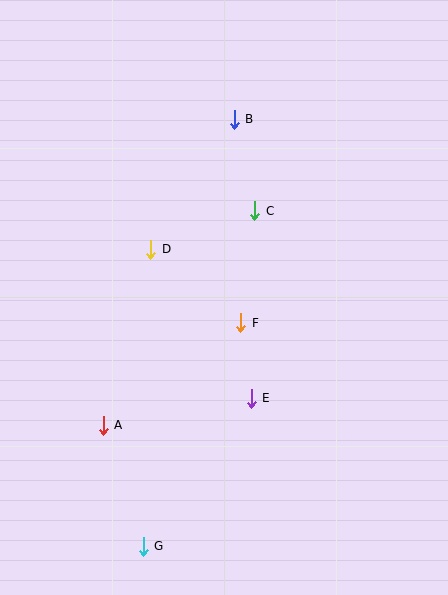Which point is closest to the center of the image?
Point F at (241, 323) is closest to the center.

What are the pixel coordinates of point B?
Point B is at (234, 119).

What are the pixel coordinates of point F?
Point F is at (241, 323).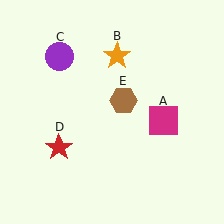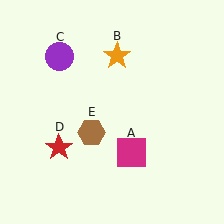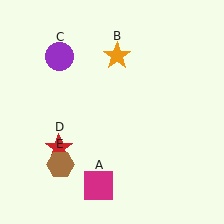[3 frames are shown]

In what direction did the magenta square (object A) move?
The magenta square (object A) moved down and to the left.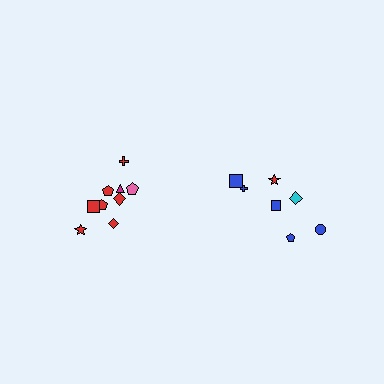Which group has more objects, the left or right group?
The left group.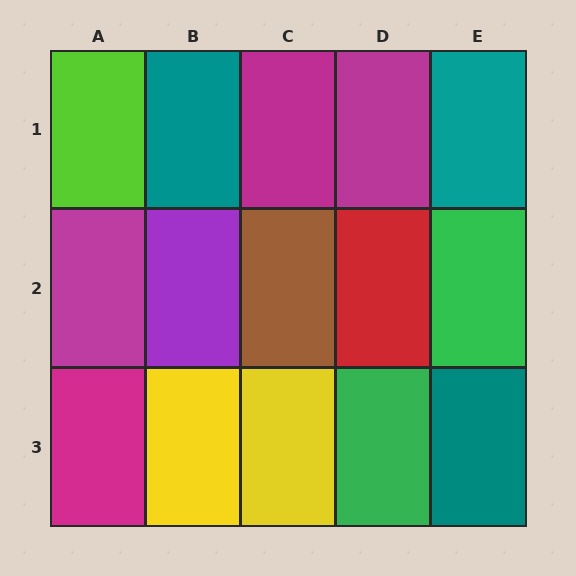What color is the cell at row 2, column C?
Brown.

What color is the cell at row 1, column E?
Teal.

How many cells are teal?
3 cells are teal.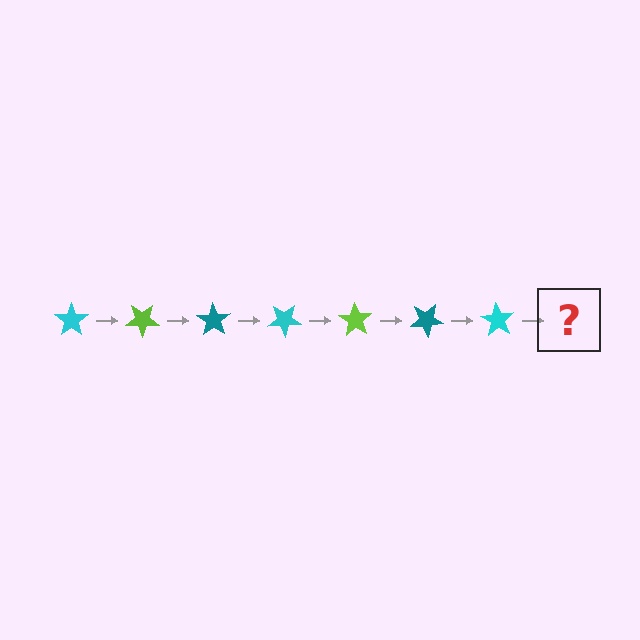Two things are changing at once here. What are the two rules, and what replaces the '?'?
The two rules are that it rotates 35 degrees each step and the color cycles through cyan, lime, and teal. The '?' should be a lime star, rotated 245 degrees from the start.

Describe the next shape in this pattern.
It should be a lime star, rotated 245 degrees from the start.